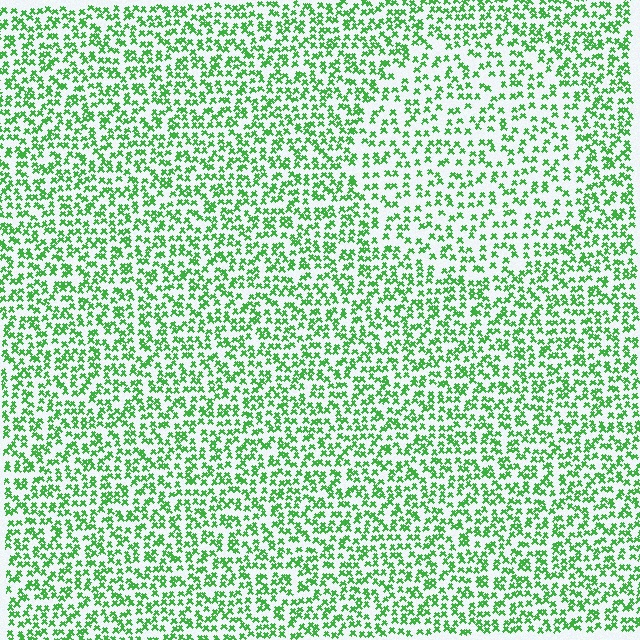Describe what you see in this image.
The image contains small green elements arranged at two different densities. A circle-shaped region is visible where the elements are less densely packed than the surrounding area.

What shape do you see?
I see a circle.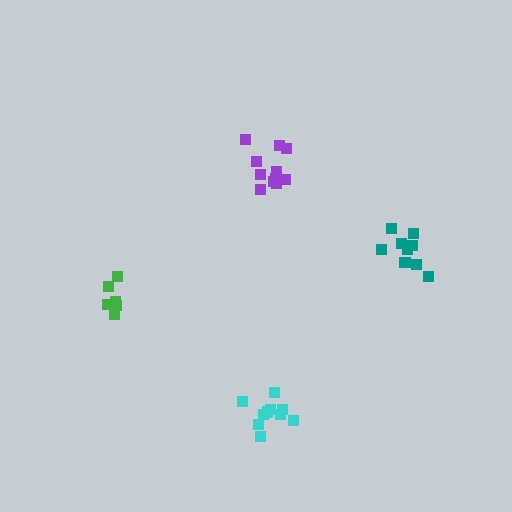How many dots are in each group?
Group 1: 10 dots, Group 2: 6 dots, Group 3: 11 dots, Group 4: 11 dots (38 total).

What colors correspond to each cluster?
The clusters are colored: teal, green, cyan, purple.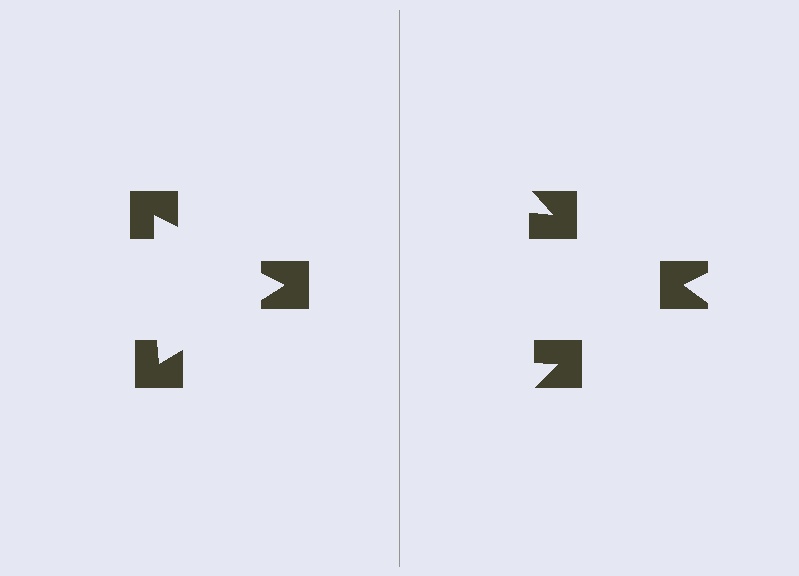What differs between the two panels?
The notched squares are positioned identically on both sides; only the wedge orientations differ. On the left they align to a triangle; on the right they are misaligned.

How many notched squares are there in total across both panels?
6 — 3 on each side.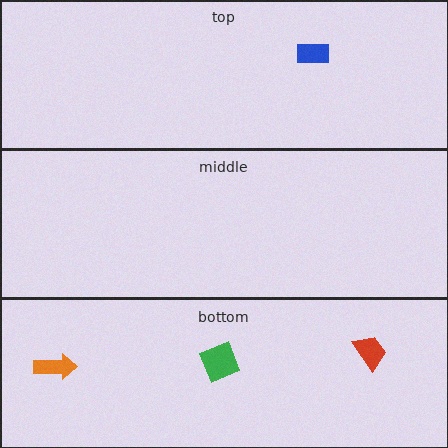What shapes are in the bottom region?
The green square, the orange arrow, the red trapezoid.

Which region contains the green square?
The bottom region.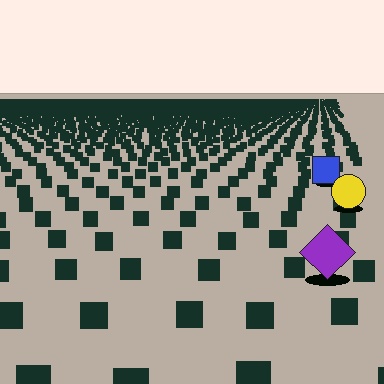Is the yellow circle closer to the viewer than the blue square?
Yes. The yellow circle is closer — you can tell from the texture gradient: the ground texture is coarser near it.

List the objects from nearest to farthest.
From nearest to farthest: the purple diamond, the yellow circle, the blue square.